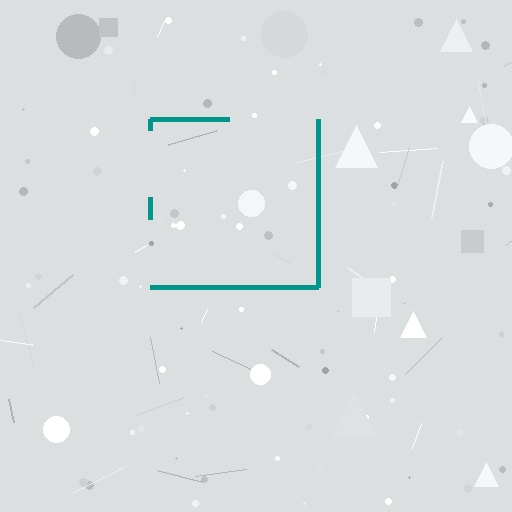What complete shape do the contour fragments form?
The contour fragments form a square.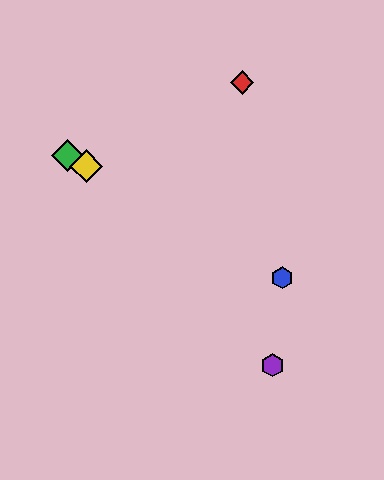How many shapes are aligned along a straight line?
3 shapes (the blue hexagon, the green diamond, the yellow diamond) are aligned along a straight line.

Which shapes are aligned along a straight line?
The blue hexagon, the green diamond, the yellow diamond are aligned along a straight line.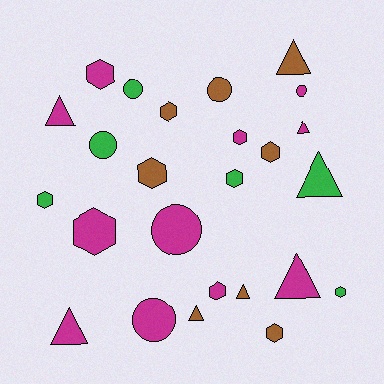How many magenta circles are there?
There are 3 magenta circles.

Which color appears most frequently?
Magenta, with 11 objects.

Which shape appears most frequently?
Hexagon, with 11 objects.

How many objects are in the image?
There are 25 objects.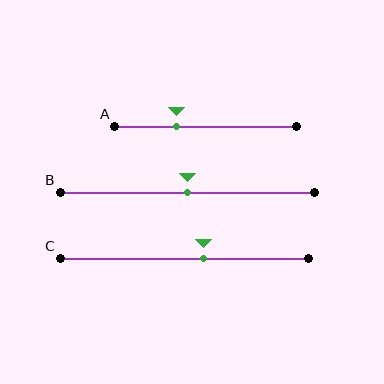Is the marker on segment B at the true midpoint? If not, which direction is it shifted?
Yes, the marker on segment B is at the true midpoint.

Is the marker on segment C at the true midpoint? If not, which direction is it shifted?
No, the marker on segment C is shifted to the right by about 8% of the segment length.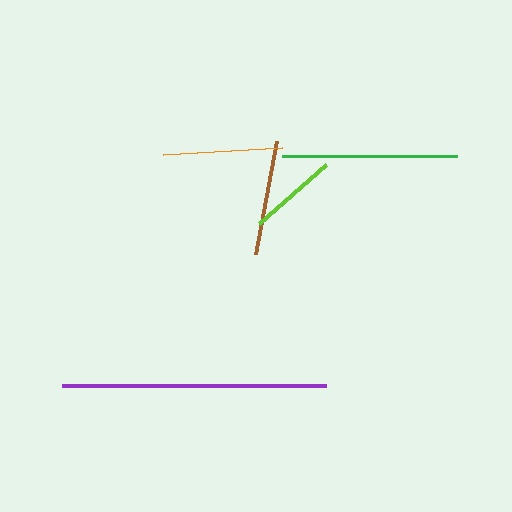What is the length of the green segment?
The green segment is approximately 175 pixels long.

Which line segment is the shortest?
The lime line is the shortest at approximately 90 pixels.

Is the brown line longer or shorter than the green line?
The green line is longer than the brown line.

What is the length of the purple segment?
The purple segment is approximately 264 pixels long.